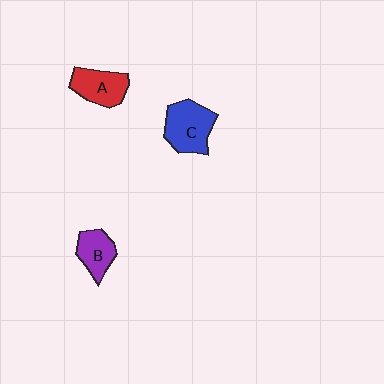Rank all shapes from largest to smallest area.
From largest to smallest: C (blue), A (red), B (purple).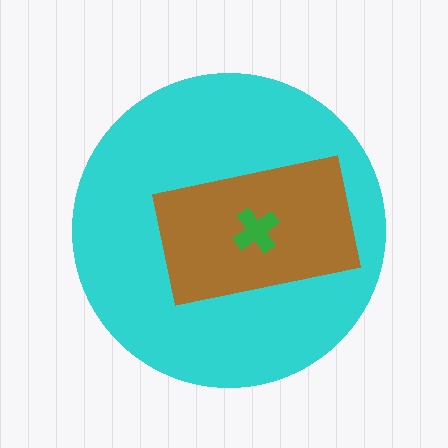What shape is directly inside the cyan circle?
The brown rectangle.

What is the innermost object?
The green cross.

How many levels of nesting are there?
3.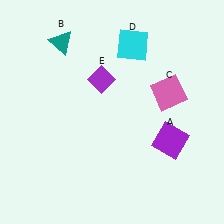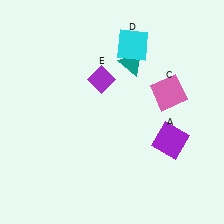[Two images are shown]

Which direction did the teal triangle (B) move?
The teal triangle (B) moved right.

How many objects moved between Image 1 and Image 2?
1 object moved between the two images.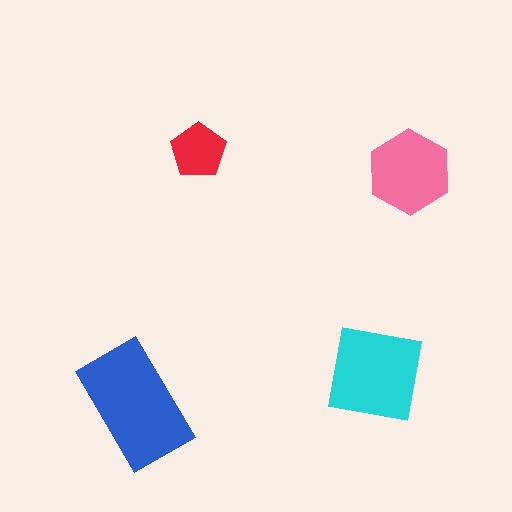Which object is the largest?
The blue rectangle.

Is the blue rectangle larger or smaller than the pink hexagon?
Larger.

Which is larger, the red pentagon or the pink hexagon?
The pink hexagon.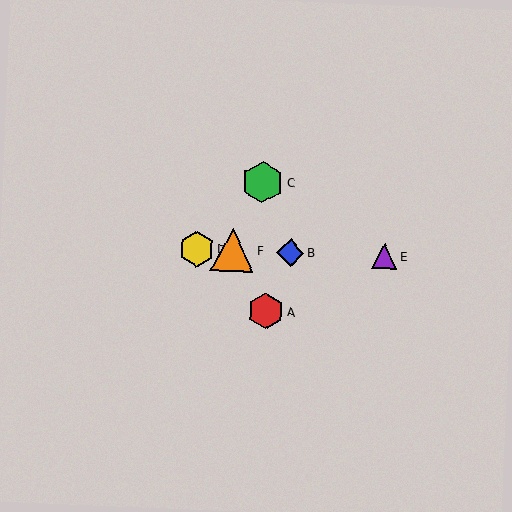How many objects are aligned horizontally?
4 objects (B, D, E, F) are aligned horizontally.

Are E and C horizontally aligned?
No, E is at y≈257 and C is at y≈182.